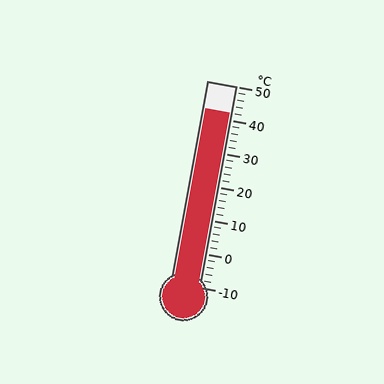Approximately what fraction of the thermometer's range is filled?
The thermometer is filled to approximately 85% of its range.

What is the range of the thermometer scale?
The thermometer scale ranges from -10°C to 50°C.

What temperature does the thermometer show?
The thermometer shows approximately 42°C.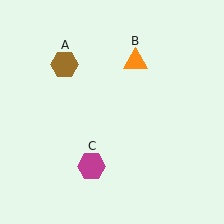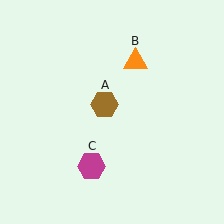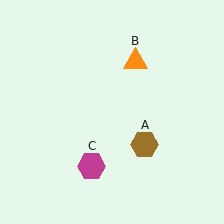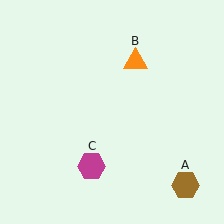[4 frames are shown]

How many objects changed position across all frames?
1 object changed position: brown hexagon (object A).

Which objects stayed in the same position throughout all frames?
Orange triangle (object B) and magenta hexagon (object C) remained stationary.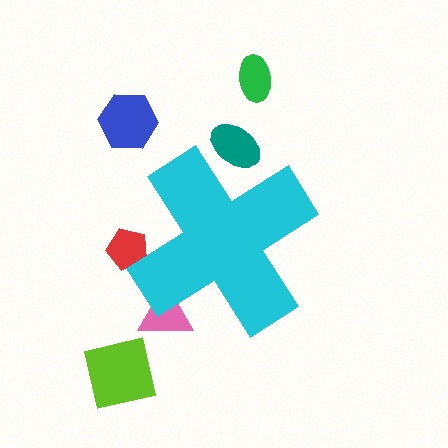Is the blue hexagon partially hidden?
No, the blue hexagon is fully visible.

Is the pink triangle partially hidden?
Yes, the pink triangle is partially hidden behind the cyan cross.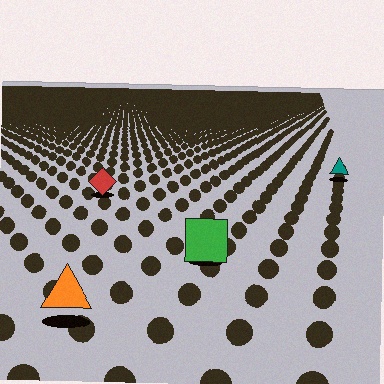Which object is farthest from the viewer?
The teal triangle is farthest from the viewer. It appears smaller and the ground texture around it is denser.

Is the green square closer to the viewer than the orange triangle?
No. The orange triangle is closer — you can tell from the texture gradient: the ground texture is coarser near it.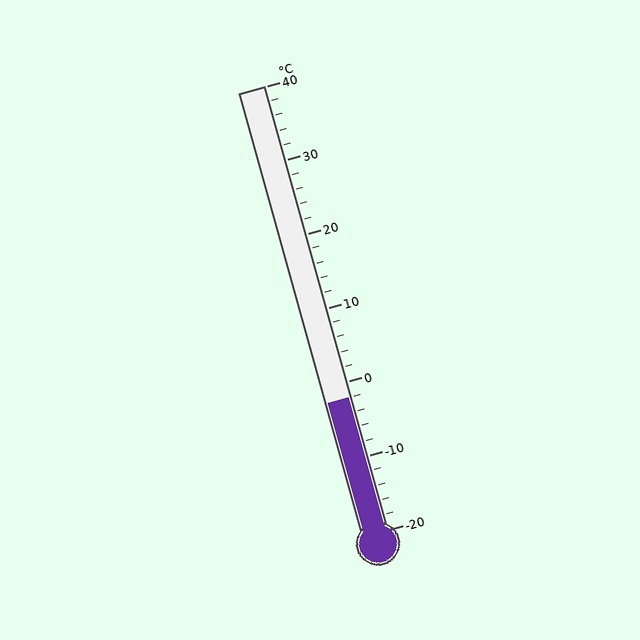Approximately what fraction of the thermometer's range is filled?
The thermometer is filled to approximately 30% of its range.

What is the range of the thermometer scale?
The thermometer scale ranges from -20°C to 40°C.